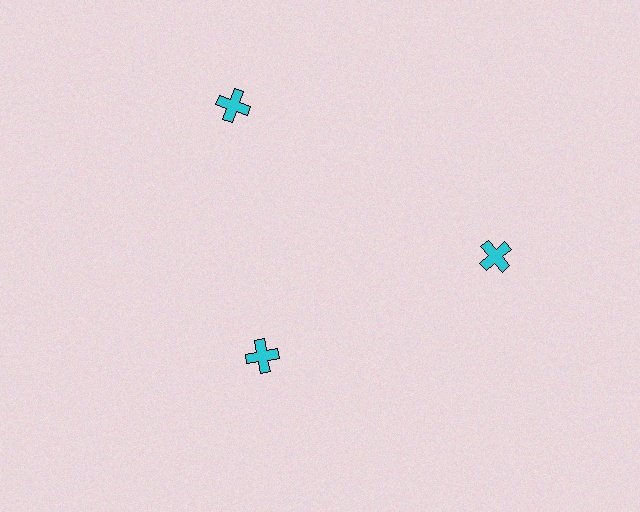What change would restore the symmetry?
The symmetry would be restored by moving it outward, back onto the ring so that all 3 crosses sit at equal angles and equal distance from the center.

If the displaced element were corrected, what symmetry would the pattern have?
It would have 3-fold rotational symmetry — the pattern would map onto itself every 120 degrees.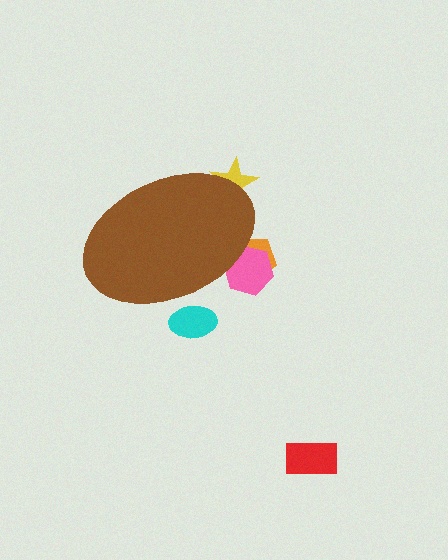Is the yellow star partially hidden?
Yes, the yellow star is partially hidden behind the brown ellipse.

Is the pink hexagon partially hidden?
Yes, the pink hexagon is partially hidden behind the brown ellipse.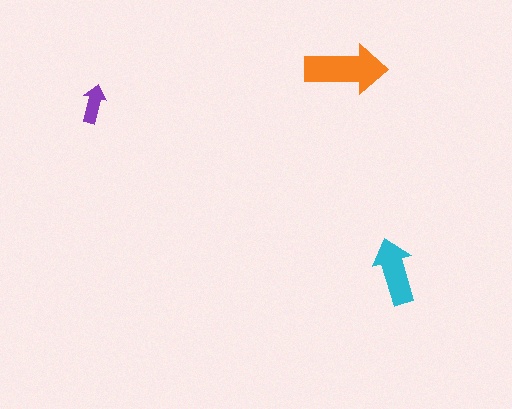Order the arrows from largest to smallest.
the orange one, the cyan one, the purple one.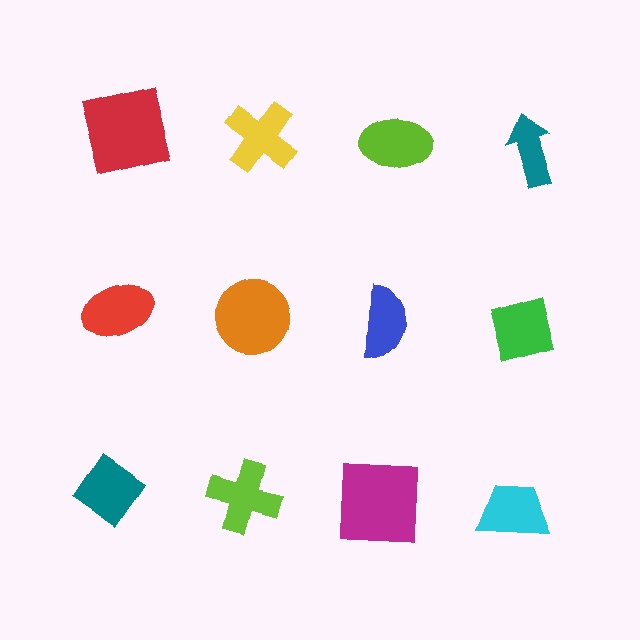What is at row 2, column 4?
A green square.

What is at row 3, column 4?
A cyan trapezoid.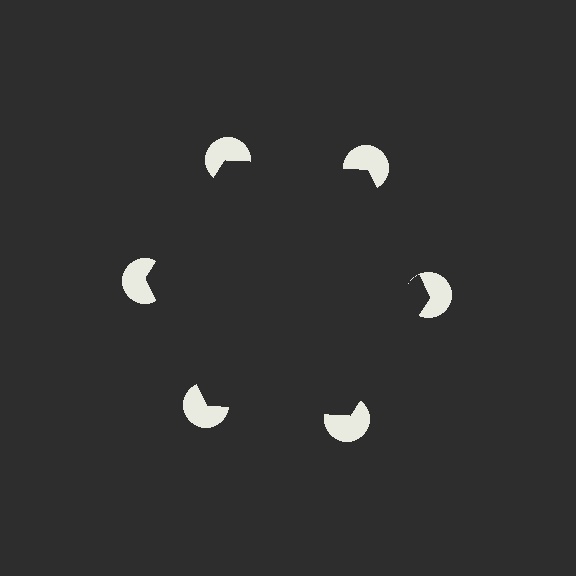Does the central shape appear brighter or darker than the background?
It typically appears slightly darker than the background, even though no actual brightness change is drawn.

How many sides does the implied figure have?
6 sides.